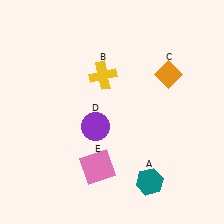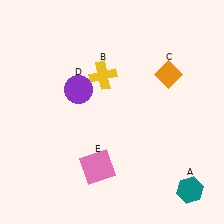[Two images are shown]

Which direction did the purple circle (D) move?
The purple circle (D) moved up.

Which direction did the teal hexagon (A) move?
The teal hexagon (A) moved right.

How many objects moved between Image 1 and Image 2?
2 objects moved between the two images.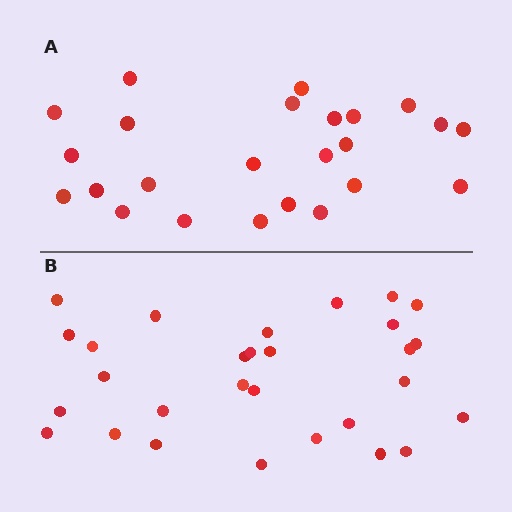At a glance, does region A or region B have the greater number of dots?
Region B (the bottom region) has more dots.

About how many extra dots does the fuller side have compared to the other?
Region B has about 5 more dots than region A.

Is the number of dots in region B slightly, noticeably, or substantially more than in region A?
Region B has only slightly more — the two regions are fairly close. The ratio is roughly 1.2 to 1.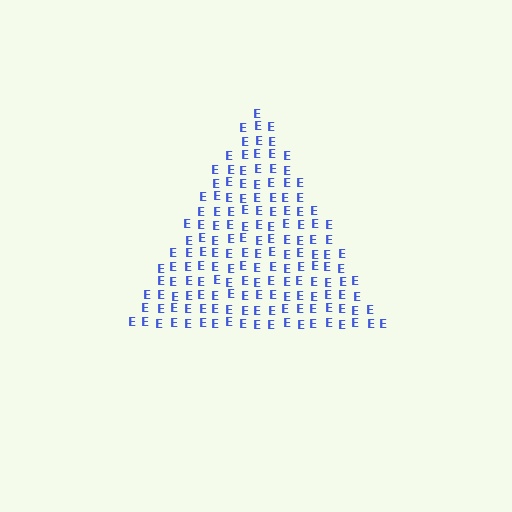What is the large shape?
The large shape is a triangle.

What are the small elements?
The small elements are letter E's.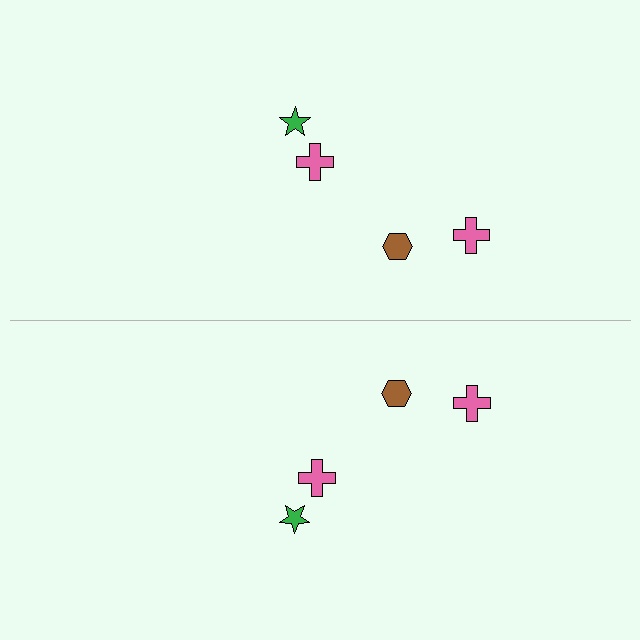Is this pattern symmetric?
Yes, this pattern has bilateral (reflection) symmetry.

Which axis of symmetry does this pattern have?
The pattern has a horizontal axis of symmetry running through the center of the image.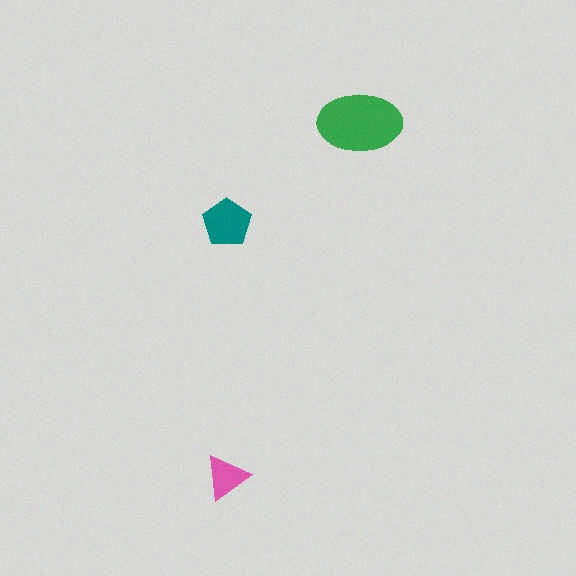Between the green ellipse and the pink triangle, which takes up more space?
The green ellipse.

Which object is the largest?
The green ellipse.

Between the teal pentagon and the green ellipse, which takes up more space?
The green ellipse.